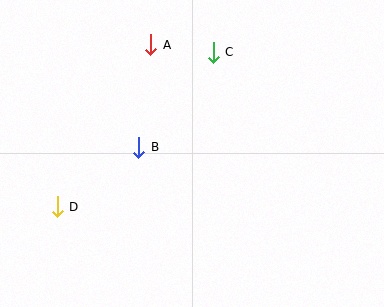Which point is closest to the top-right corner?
Point C is closest to the top-right corner.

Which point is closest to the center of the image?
Point B at (139, 147) is closest to the center.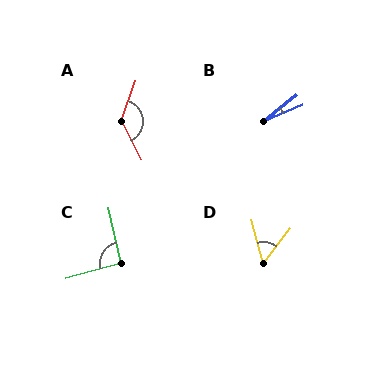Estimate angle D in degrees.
Approximately 53 degrees.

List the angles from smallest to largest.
B (16°), D (53°), C (93°), A (133°).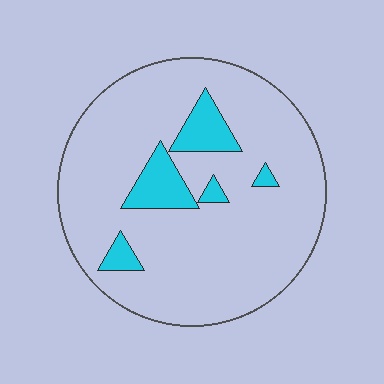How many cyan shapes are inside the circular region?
5.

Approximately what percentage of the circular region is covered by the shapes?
Approximately 10%.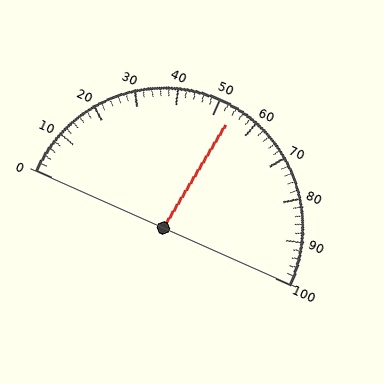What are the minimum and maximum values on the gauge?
The gauge ranges from 0 to 100.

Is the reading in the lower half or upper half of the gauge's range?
The reading is in the upper half of the range (0 to 100).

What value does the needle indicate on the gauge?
The needle indicates approximately 54.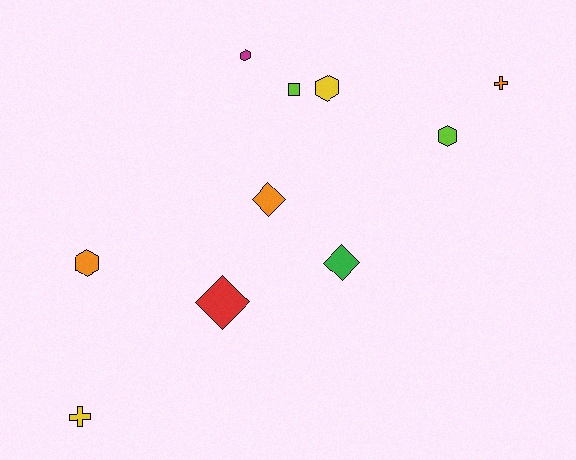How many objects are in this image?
There are 10 objects.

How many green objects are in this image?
There is 1 green object.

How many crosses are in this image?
There are 2 crosses.